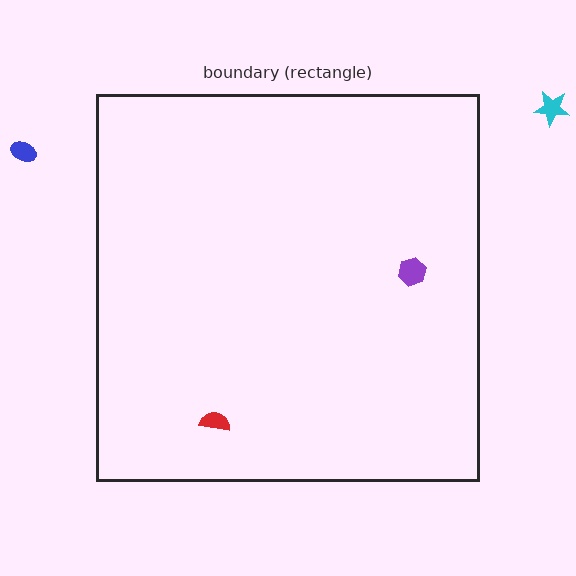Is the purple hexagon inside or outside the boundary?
Inside.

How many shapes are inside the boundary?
2 inside, 2 outside.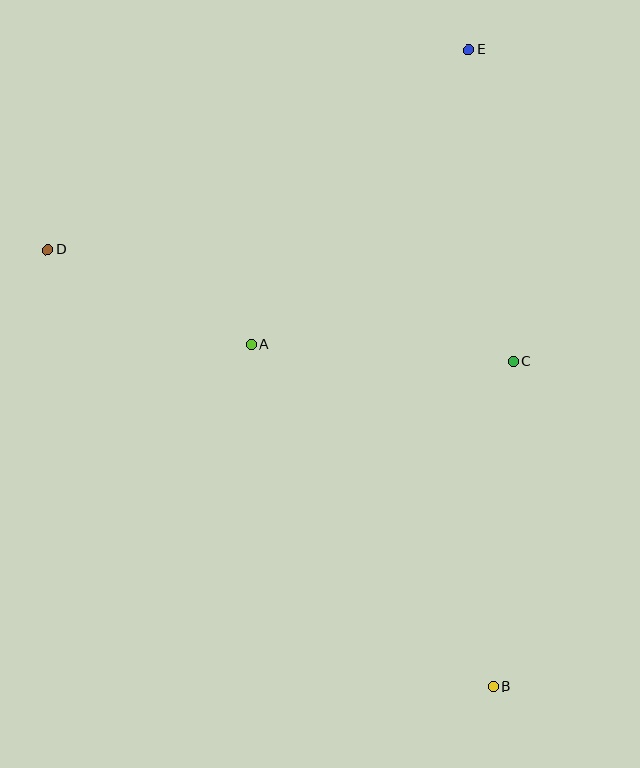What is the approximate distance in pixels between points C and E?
The distance between C and E is approximately 315 pixels.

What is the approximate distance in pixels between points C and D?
The distance between C and D is approximately 479 pixels.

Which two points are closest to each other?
Points A and D are closest to each other.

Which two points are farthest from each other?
Points B and E are farthest from each other.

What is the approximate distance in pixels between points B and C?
The distance between B and C is approximately 326 pixels.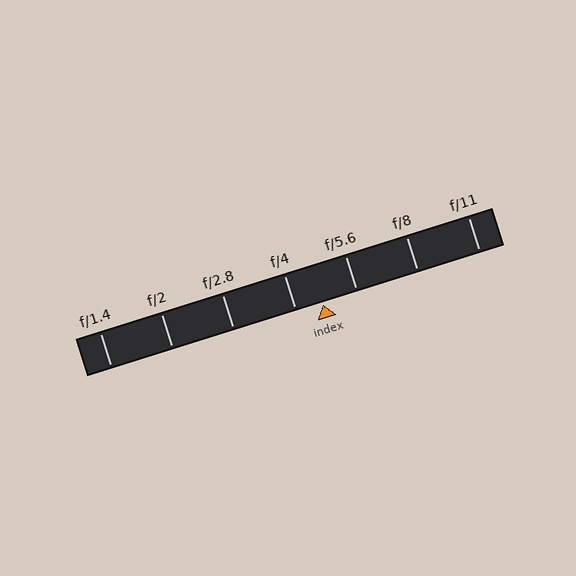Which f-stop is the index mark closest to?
The index mark is closest to f/4.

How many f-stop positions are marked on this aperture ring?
There are 7 f-stop positions marked.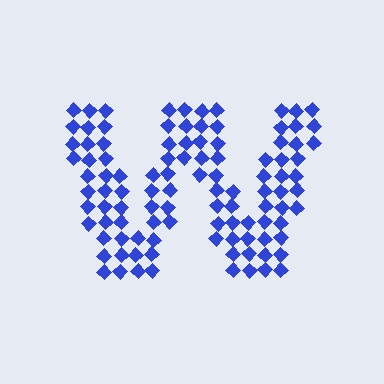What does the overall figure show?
The overall figure shows the letter W.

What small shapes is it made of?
It is made of small diamonds.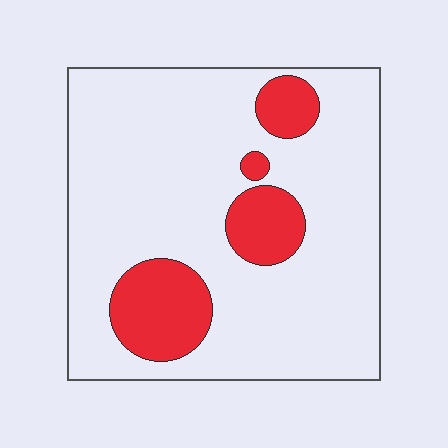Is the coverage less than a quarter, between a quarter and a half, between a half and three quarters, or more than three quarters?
Less than a quarter.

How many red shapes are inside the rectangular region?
4.